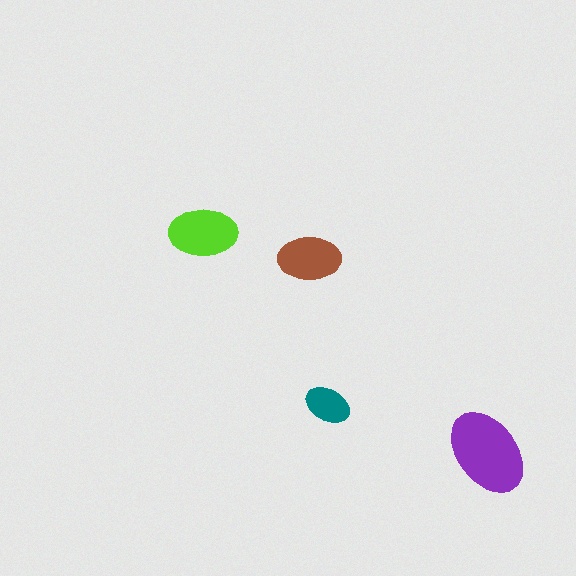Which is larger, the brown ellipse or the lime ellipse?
The lime one.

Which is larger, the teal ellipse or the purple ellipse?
The purple one.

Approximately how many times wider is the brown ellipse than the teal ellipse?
About 1.5 times wider.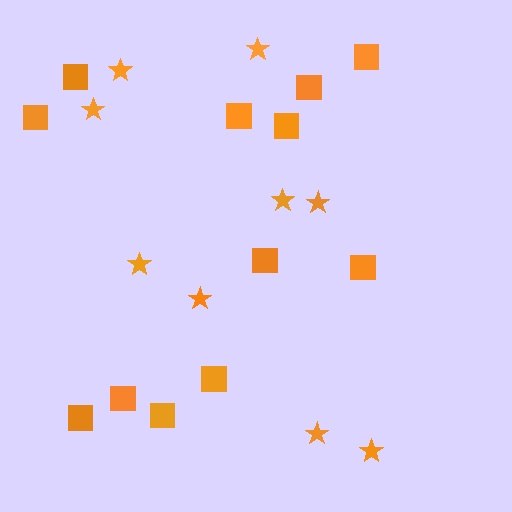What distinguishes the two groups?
There are 2 groups: one group of stars (9) and one group of squares (12).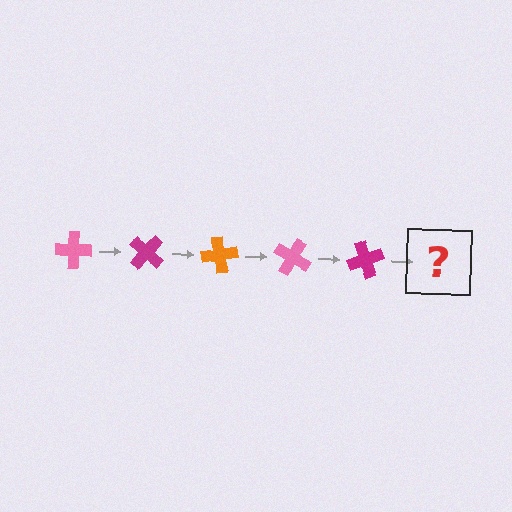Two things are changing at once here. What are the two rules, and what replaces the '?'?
The two rules are that it rotates 40 degrees each step and the color cycles through pink, magenta, and orange. The '?' should be an orange cross, rotated 200 degrees from the start.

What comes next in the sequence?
The next element should be an orange cross, rotated 200 degrees from the start.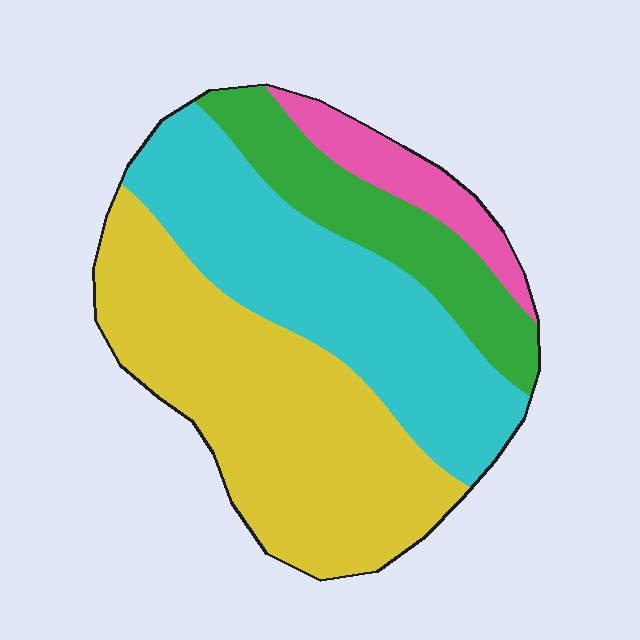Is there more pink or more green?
Green.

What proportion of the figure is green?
Green covers about 15% of the figure.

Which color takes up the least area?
Pink, at roughly 10%.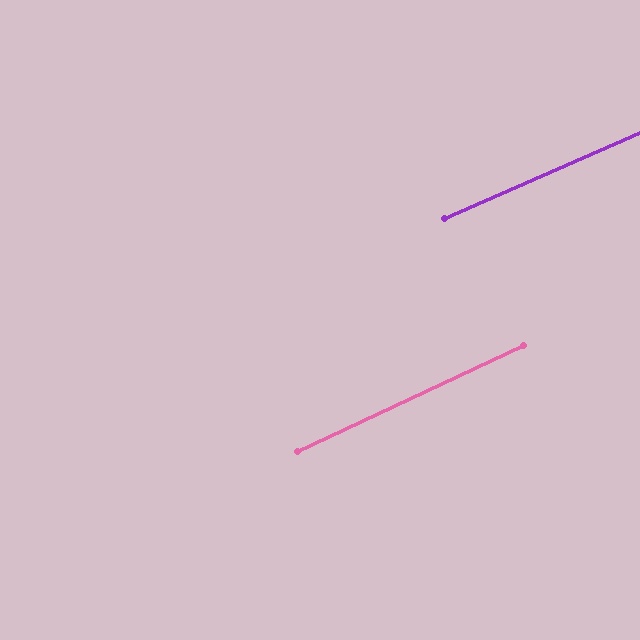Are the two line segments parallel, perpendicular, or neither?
Parallel — their directions differ by only 1.6°.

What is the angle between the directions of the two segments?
Approximately 2 degrees.